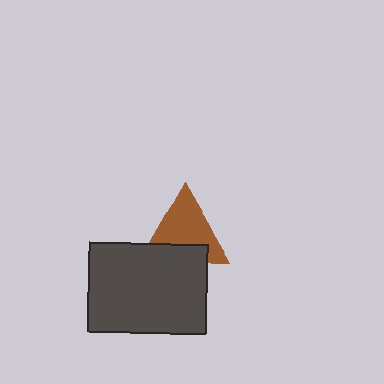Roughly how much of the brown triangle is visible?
Most of it is visible (roughly 66%).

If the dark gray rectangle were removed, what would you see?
You would see the complete brown triangle.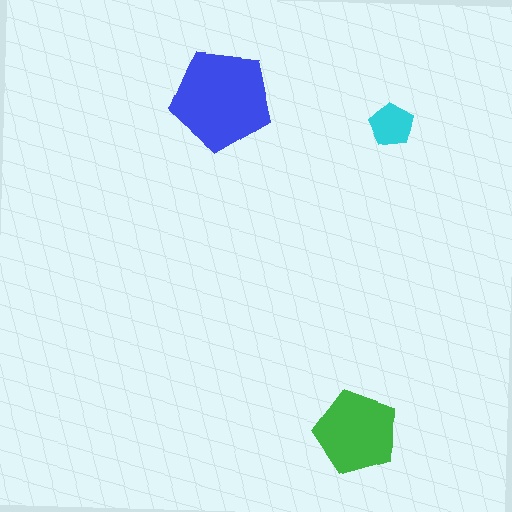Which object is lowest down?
The green pentagon is bottommost.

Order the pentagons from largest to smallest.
the blue one, the green one, the cyan one.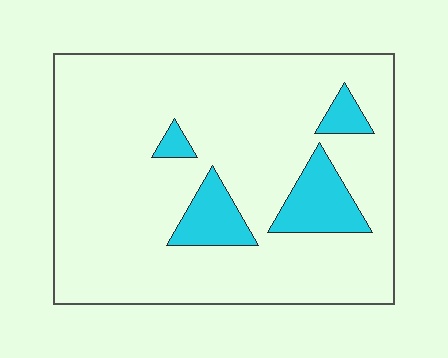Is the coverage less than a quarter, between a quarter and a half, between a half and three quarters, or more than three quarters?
Less than a quarter.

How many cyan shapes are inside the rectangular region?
4.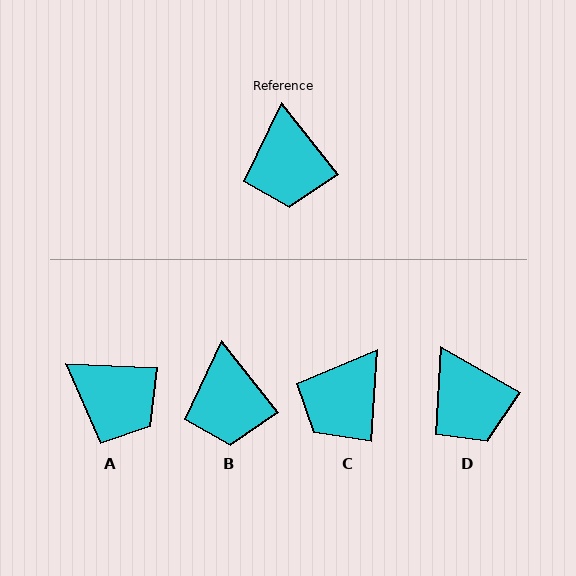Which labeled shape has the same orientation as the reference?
B.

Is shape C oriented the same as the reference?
No, it is off by about 42 degrees.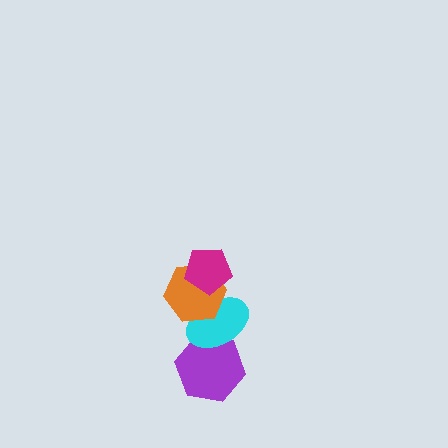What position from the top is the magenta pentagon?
The magenta pentagon is 1st from the top.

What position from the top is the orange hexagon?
The orange hexagon is 2nd from the top.